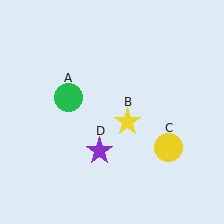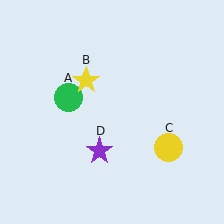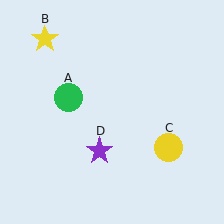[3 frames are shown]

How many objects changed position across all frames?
1 object changed position: yellow star (object B).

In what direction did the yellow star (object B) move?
The yellow star (object B) moved up and to the left.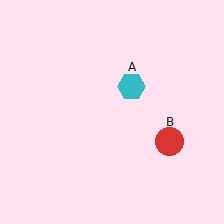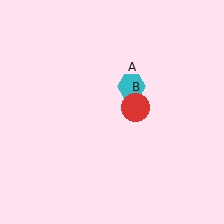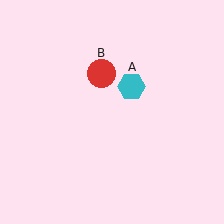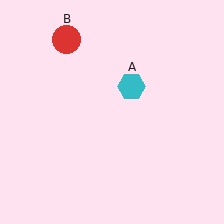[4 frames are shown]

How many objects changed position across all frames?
1 object changed position: red circle (object B).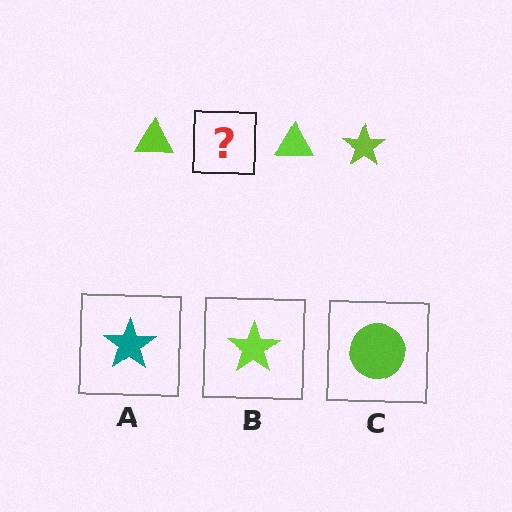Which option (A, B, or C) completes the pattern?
B.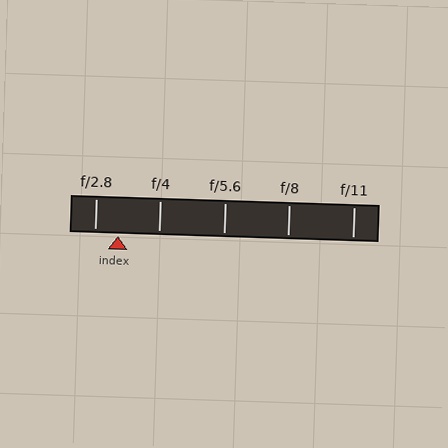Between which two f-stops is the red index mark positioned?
The index mark is between f/2.8 and f/4.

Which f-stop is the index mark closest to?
The index mark is closest to f/2.8.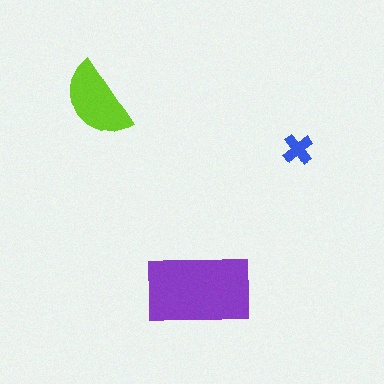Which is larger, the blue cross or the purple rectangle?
The purple rectangle.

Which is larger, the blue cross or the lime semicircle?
The lime semicircle.